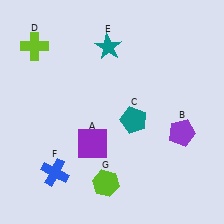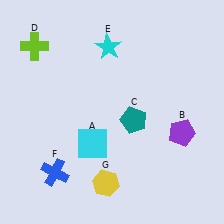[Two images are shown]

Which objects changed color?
A changed from purple to cyan. E changed from teal to cyan. G changed from lime to yellow.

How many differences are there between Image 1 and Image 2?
There are 3 differences between the two images.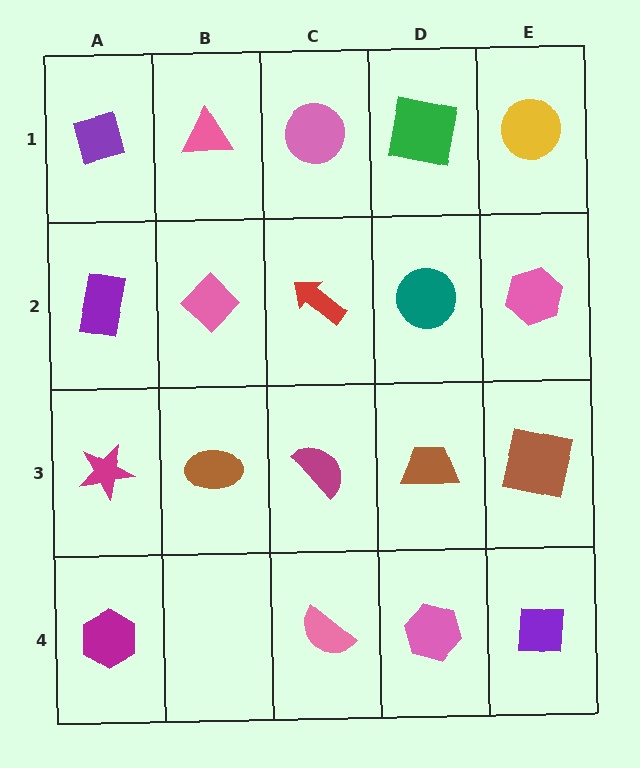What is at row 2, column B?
A pink diamond.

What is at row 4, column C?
A pink semicircle.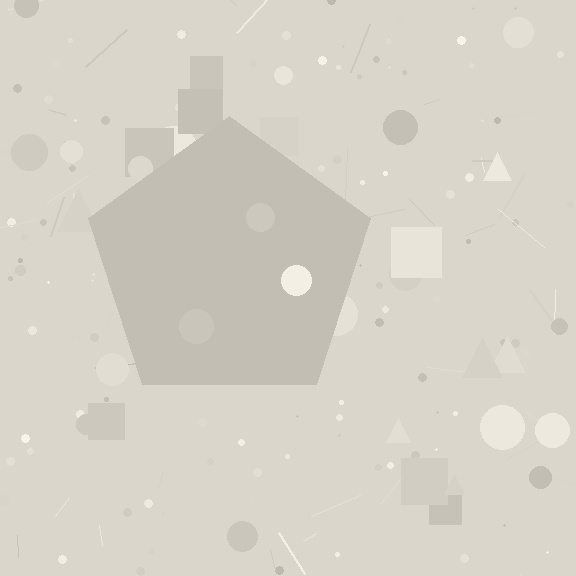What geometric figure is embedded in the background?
A pentagon is embedded in the background.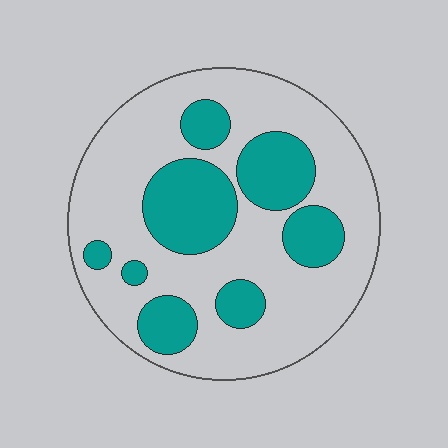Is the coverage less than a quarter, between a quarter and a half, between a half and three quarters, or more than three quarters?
Between a quarter and a half.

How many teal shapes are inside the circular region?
8.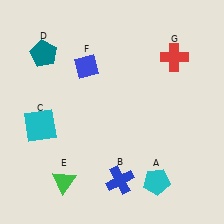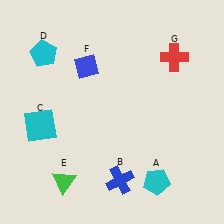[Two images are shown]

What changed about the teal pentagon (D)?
In Image 1, D is teal. In Image 2, it changed to cyan.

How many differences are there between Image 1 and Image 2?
There is 1 difference between the two images.